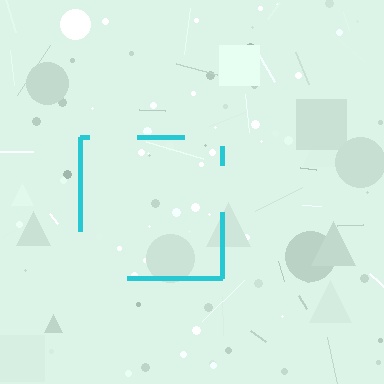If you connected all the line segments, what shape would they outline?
They would outline a square.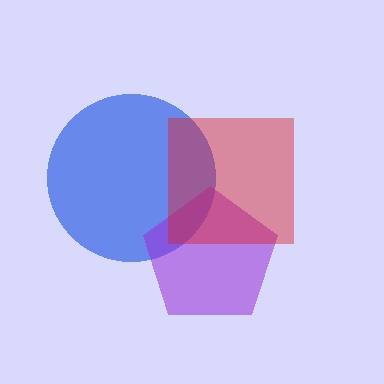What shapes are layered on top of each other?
The layered shapes are: a blue circle, a purple pentagon, a red square.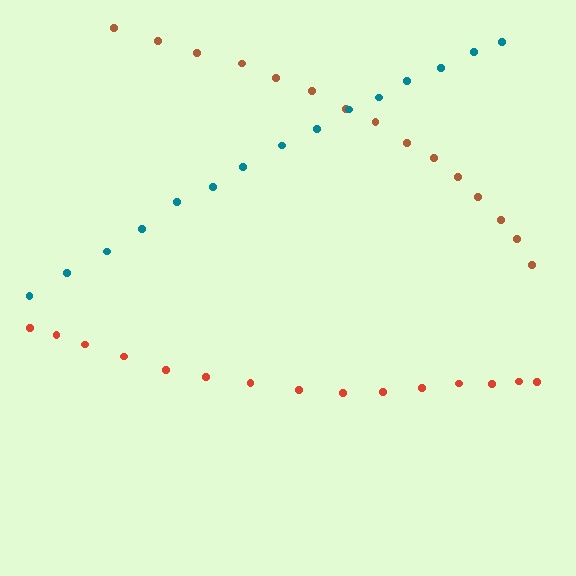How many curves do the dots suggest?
There are 3 distinct paths.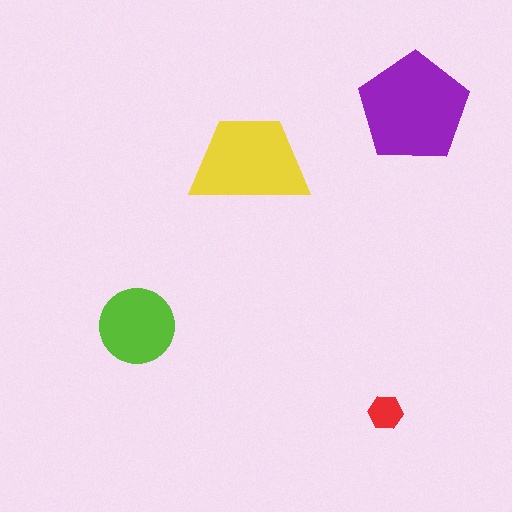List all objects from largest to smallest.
The purple pentagon, the yellow trapezoid, the lime circle, the red hexagon.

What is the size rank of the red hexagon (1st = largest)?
4th.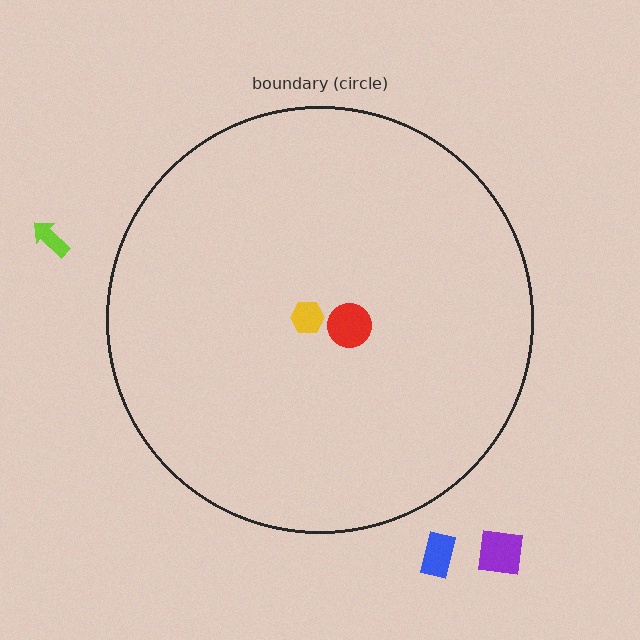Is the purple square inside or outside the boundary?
Outside.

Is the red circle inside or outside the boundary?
Inside.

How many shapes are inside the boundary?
2 inside, 3 outside.